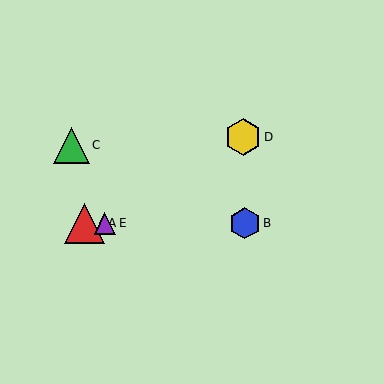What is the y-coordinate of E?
Object E is at y≈223.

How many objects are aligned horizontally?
3 objects (A, B, E) are aligned horizontally.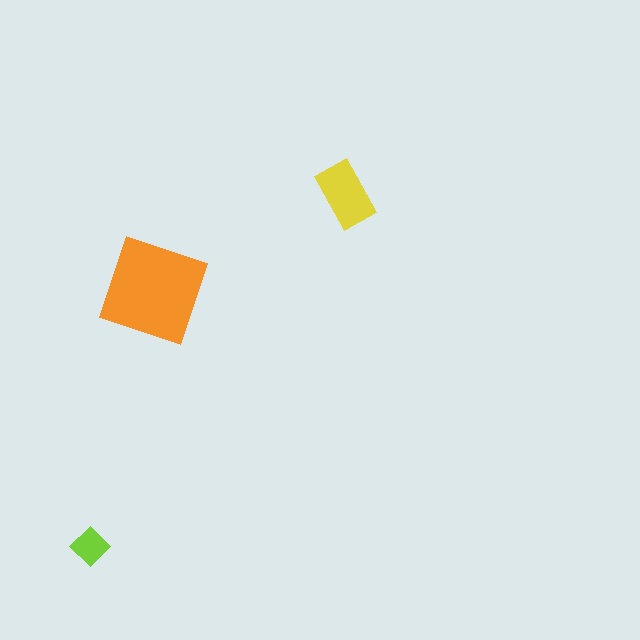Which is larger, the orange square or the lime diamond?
The orange square.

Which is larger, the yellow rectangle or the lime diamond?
The yellow rectangle.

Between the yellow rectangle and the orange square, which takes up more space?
The orange square.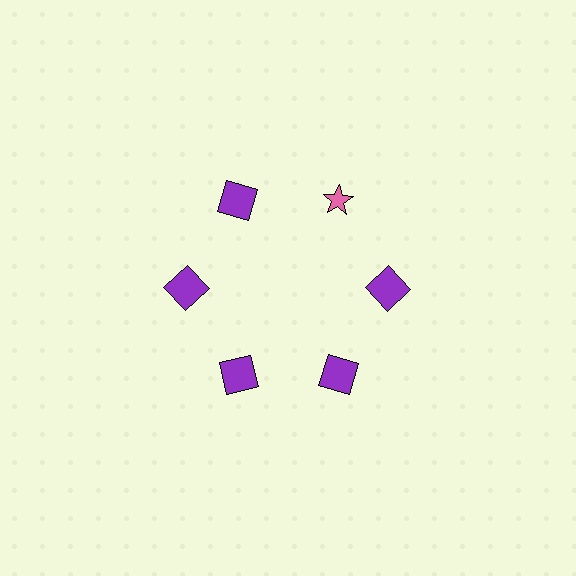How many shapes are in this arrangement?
There are 6 shapes arranged in a ring pattern.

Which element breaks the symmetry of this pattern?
The pink star at roughly the 1 o'clock position breaks the symmetry. All other shapes are purple squares.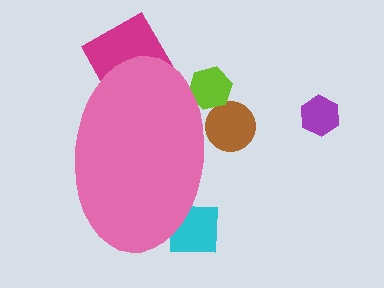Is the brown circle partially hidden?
Yes, the brown circle is partially hidden behind the pink ellipse.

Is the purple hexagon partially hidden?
No, the purple hexagon is fully visible.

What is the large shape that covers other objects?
A pink ellipse.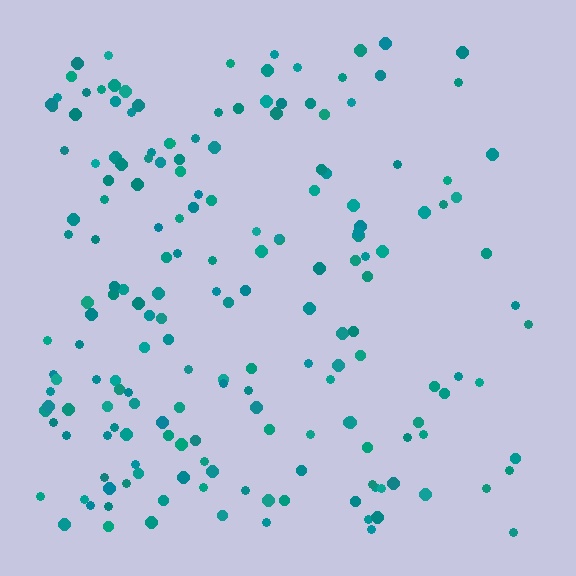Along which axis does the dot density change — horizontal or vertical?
Horizontal.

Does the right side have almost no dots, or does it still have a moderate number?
Still a moderate number, just noticeably fewer than the left.